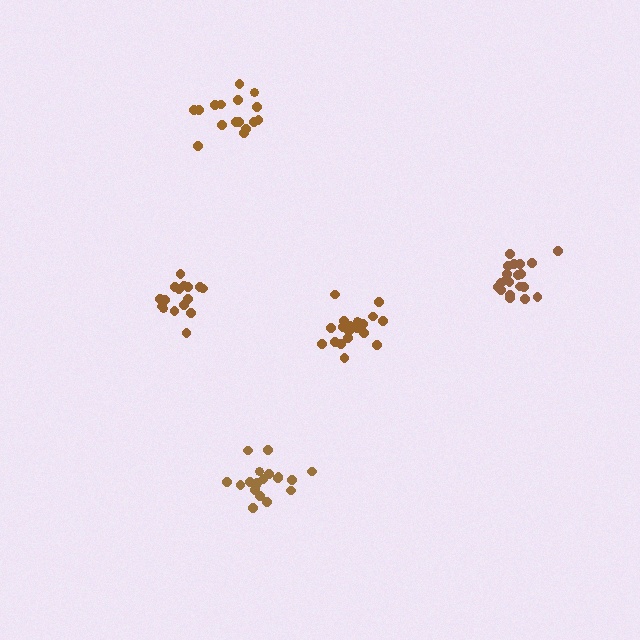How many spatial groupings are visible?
There are 5 spatial groupings.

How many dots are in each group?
Group 1: 16 dots, Group 2: 19 dots, Group 3: 20 dots, Group 4: 20 dots, Group 5: 16 dots (91 total).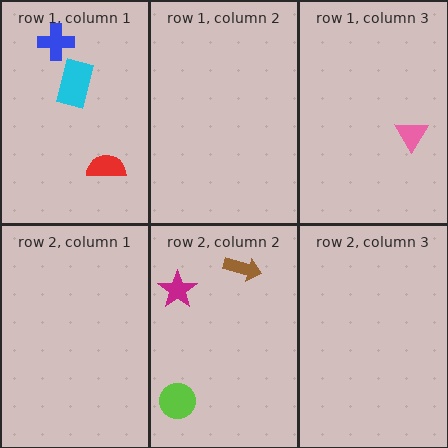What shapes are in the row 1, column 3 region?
The pink triangle.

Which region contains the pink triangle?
The row 1, column 3 region.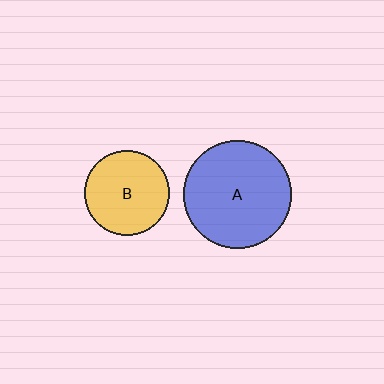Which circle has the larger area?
Circle A (blue).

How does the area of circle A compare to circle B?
Approximately 1.6 times.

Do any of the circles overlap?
No, none of the circles overlap.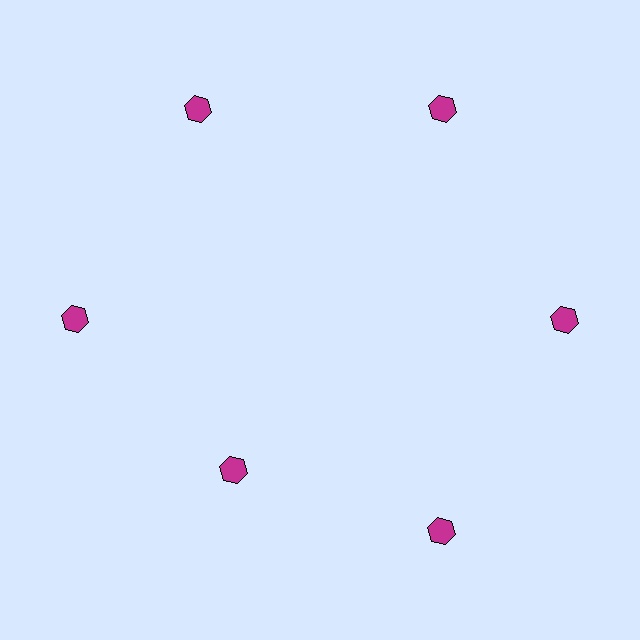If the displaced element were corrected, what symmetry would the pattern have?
It would have 6-fold rotational symmetry — the pattern would map onto itself every 60 degrees.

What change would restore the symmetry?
The symmetry would be restored by moving it outward, back onto the ring so that all 6 hexagons sit at equal angles and equal distance from the center.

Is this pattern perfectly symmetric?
No. The 6 magenta hexagons are arranged in a ring, but one element near the 7 o'clock position is pulled inward toward the center, breaking the 6-fold rotational symmetry.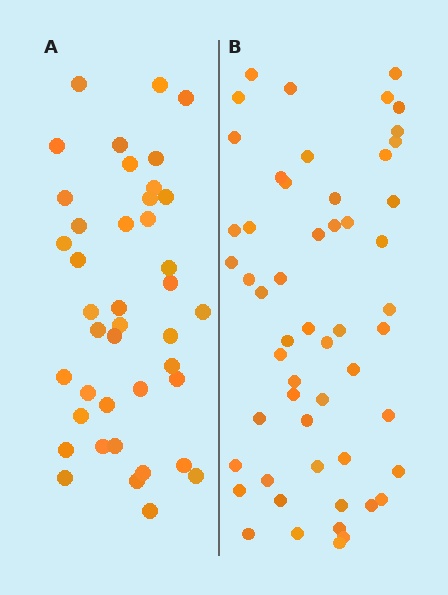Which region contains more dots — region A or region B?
Region B (the right region) has more dots.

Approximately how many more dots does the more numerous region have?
Region B has approximately 15 more dots than region A.